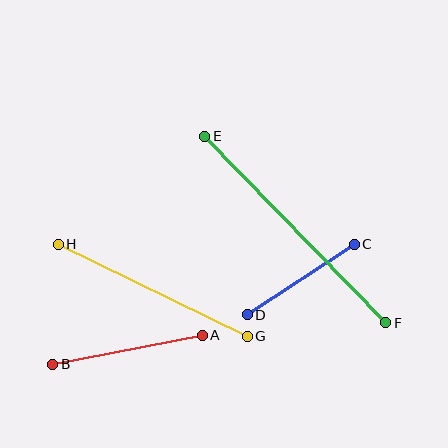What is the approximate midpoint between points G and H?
The midpoint is at approximately (153, 290) pixels.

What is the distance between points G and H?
The distance is approximately 210 pixels.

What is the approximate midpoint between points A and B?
The midpoint is at approximately (127, 350) pixels.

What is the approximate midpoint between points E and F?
The midpoint is at approximately (295, 230) pixels.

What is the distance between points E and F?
The distance is approximately 260 pixels.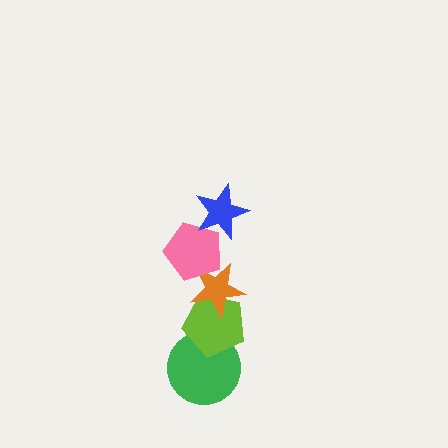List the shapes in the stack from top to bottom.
From top to bottom: the blue star, the pink pentagon, the orange star, the lime pentagon, the green circle.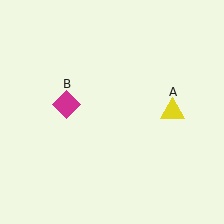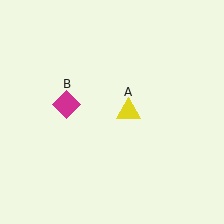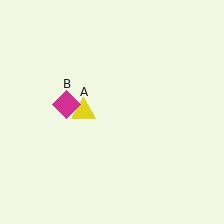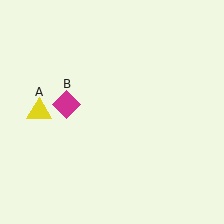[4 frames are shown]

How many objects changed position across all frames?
1 object changed position: yellow triangle (object A).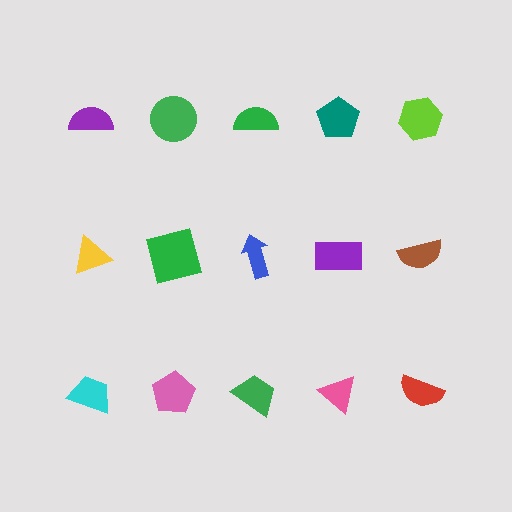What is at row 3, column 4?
A pink triangle.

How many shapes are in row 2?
5 shapes.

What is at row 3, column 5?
A red semicircle.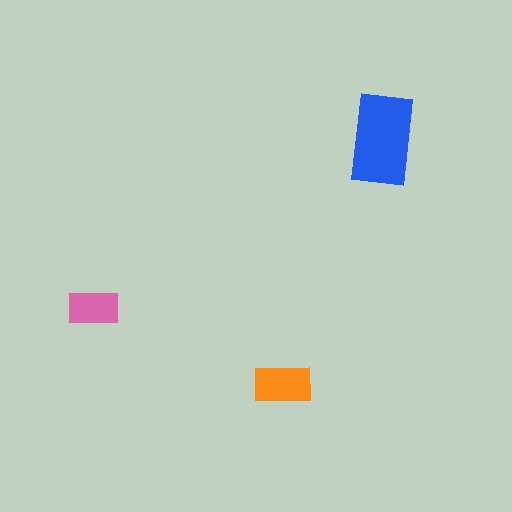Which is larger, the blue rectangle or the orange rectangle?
The blue one.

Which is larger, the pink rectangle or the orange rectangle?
The orange one.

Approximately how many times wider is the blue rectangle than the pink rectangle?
About 2 times wider.